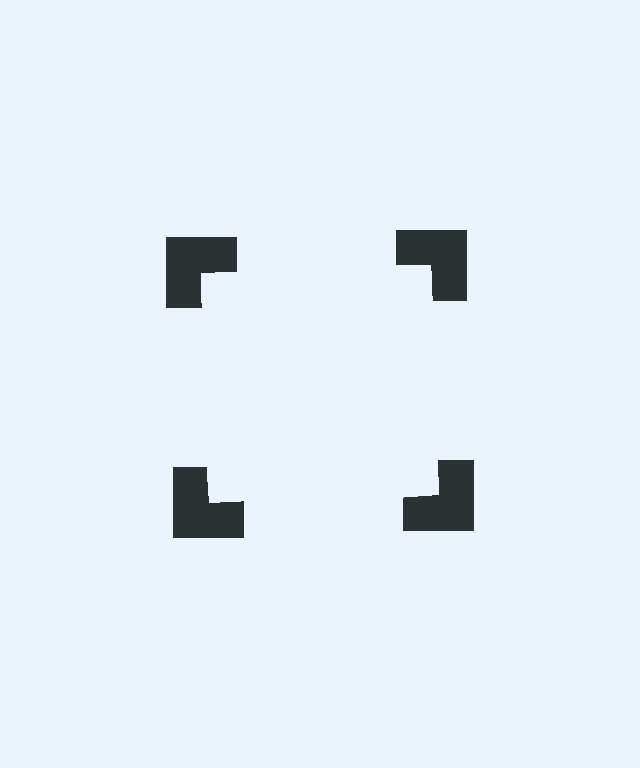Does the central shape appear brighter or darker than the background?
It typically appears slightly brighter than the background, even though no actual brightness change is drawn.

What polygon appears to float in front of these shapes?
An illusory square — its edges are inferred from the aligned wedge cuts in the notched squares, not physically drawn.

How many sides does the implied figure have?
4 sides.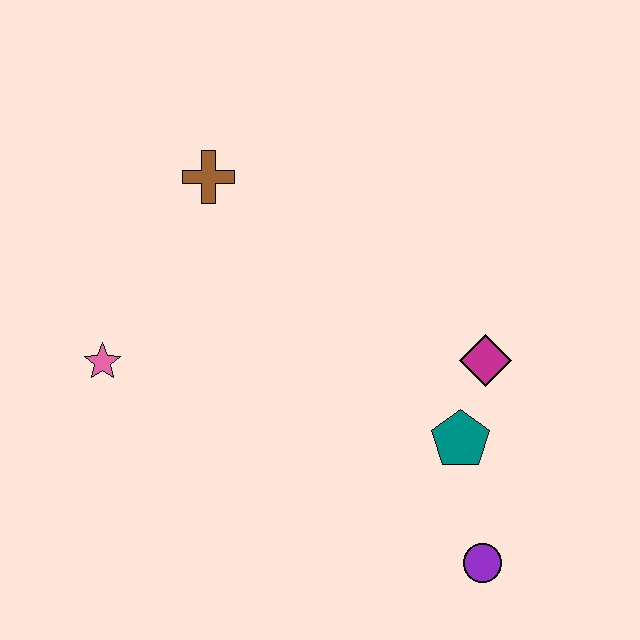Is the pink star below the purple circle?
No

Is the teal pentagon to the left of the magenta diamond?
Yes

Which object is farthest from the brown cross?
The purple circle is farthest from the brown cross.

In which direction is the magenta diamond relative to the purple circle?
The magenta diamond is above the purple circle.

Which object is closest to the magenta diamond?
The teal pentagon is closest to the magenta diamond.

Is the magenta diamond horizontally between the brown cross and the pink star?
No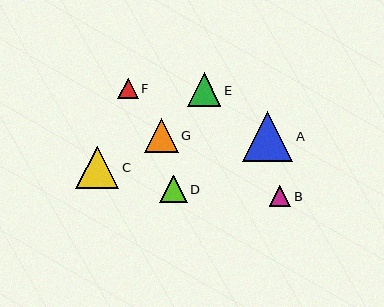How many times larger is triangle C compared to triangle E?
Triangle C is approximately 1.3 times the size of triangle E.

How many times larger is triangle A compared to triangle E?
Triangle A is approximately 1.5 times the size of triangle E.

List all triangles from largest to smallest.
From largest to smallest: A, C, G, E, D, B, F.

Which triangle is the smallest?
Triangle F is the smallest with a size of approximately 20 pixels.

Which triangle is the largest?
Triangle A is the largest with a size of approximately 50 pixels.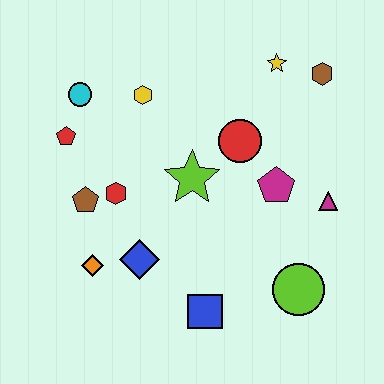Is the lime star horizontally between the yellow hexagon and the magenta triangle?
Yes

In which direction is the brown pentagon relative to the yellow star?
The brown pentagon is to the left of the yellow star.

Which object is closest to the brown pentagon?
The red hexagon is closest to the brown pentagon.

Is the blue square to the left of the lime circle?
Yes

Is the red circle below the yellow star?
Yes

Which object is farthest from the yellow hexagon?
The lime circle is farthest from the yellow hexagon.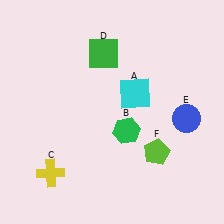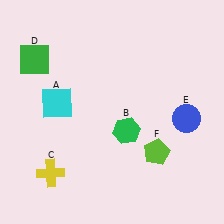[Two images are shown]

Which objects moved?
The objects that moved are: the cyan square (A), the green square (D).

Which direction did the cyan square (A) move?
The cyan square (A) moved left.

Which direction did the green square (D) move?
The green square (D) moved left.